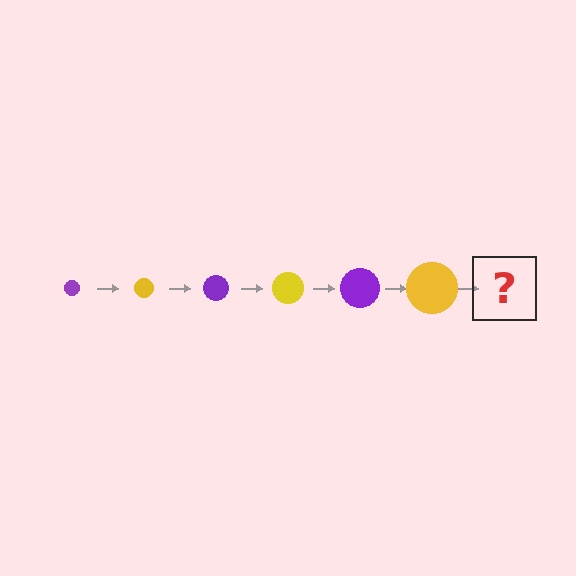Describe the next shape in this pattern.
It should be a purple circle, larger than the previous one.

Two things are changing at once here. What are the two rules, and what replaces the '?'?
The two rules are that the circle grows larger each step and the color cycles through purple and yellow. The '?' should be a purple circle, larger than the previous one.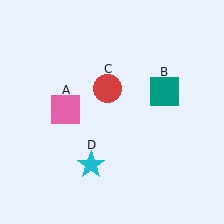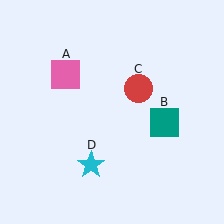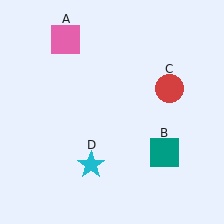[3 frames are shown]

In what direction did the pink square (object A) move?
The pink square (object A) moved up.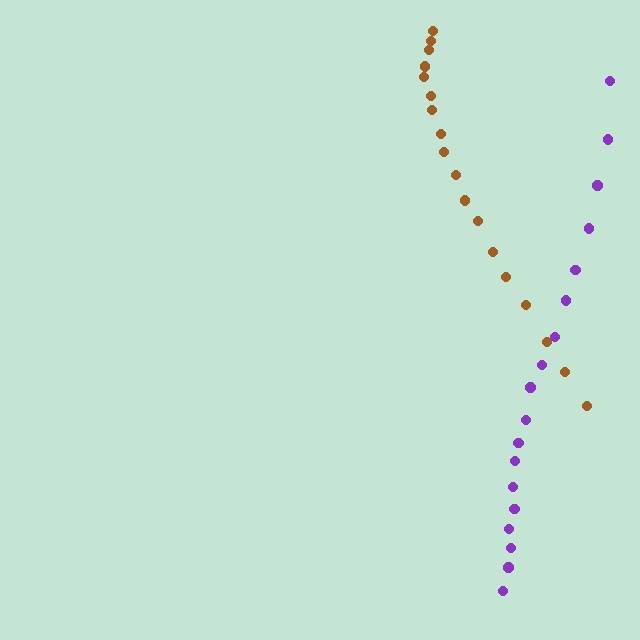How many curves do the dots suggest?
There are 2 distinct paths.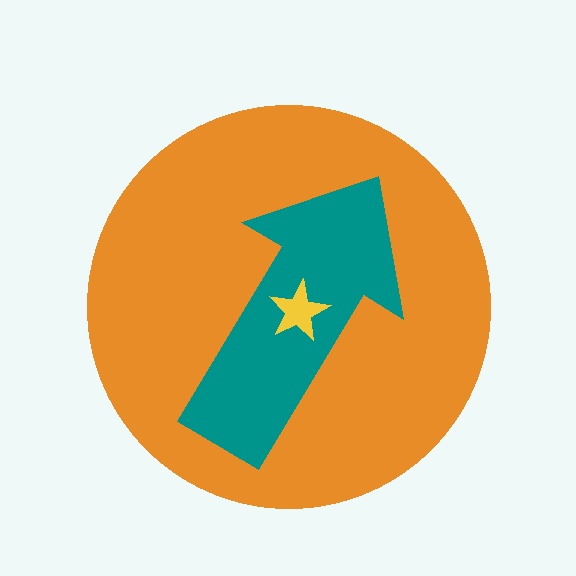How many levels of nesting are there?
3.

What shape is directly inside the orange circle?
The teal arrow.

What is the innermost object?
The yellow star.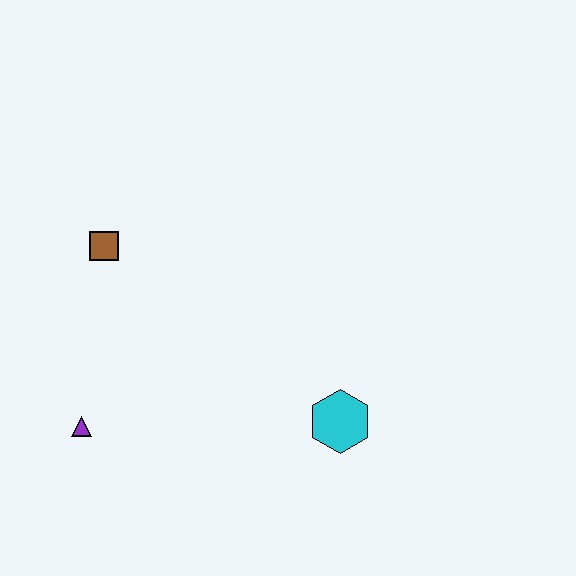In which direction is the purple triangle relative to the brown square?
The purple triangle is below the brown square.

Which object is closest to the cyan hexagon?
The purple triangle is closest to the cyan hexagon.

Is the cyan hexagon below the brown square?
Yes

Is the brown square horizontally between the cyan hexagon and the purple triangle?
Yes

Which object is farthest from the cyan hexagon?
The brown square is farthest from the cyan hexagon.